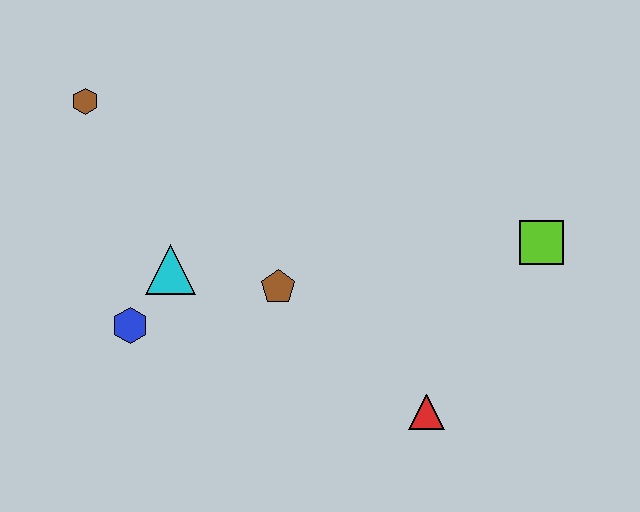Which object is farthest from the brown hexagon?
The lime square is farthest from the brown hexagon.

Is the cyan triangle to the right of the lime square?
No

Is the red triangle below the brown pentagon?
Yes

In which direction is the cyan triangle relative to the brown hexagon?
The cyan triangle is below the brown hexagon.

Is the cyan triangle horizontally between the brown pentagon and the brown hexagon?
Yes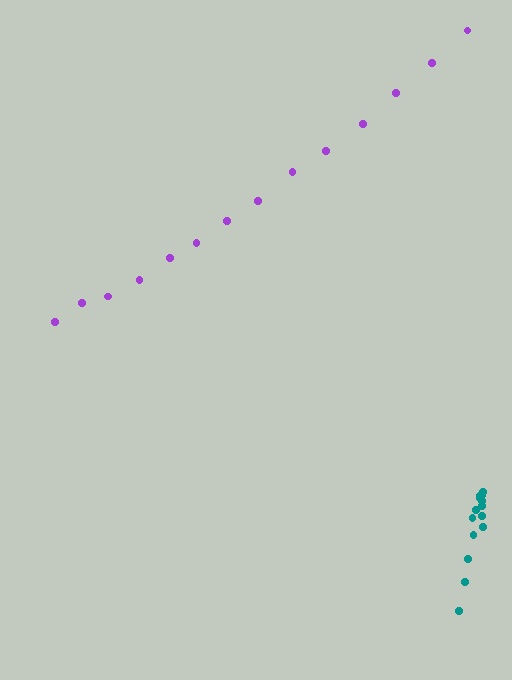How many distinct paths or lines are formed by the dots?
There are 2 distinct paths.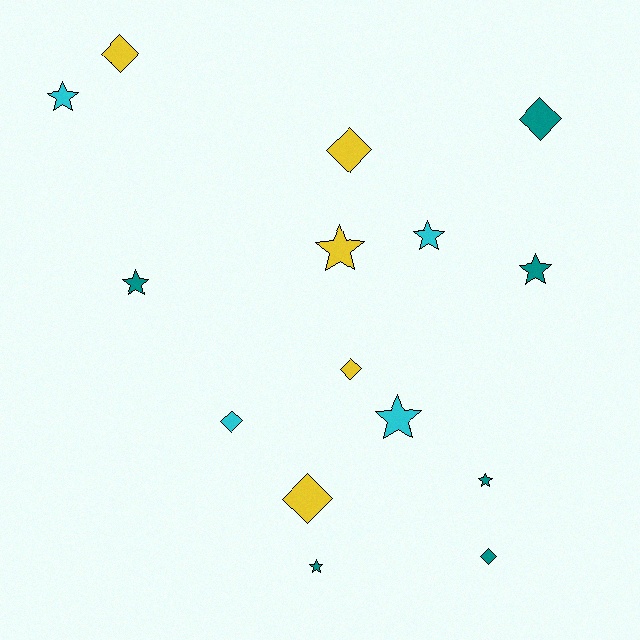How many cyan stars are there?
There are 3 cyan stars.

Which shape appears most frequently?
Star, with 8 objects.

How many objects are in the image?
There are 15 objects.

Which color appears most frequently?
Teal, with 6 objects.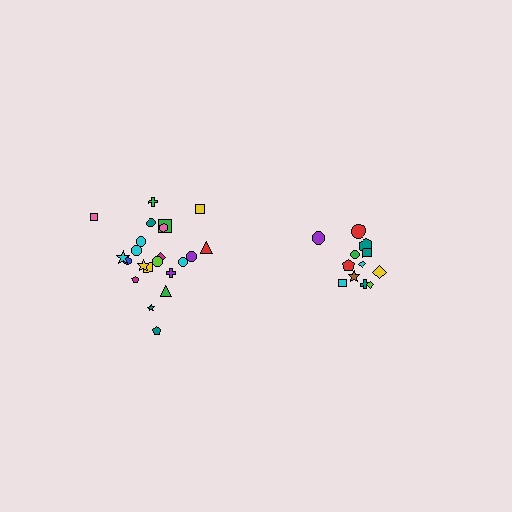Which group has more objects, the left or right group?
The left group.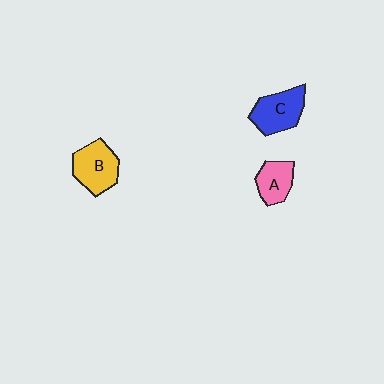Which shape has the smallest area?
Shape A (pink).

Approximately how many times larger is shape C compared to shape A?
Approximately 1.4 times.